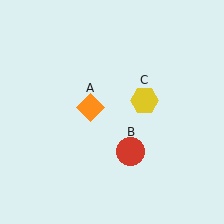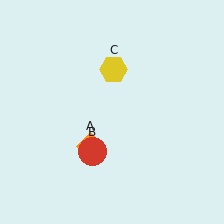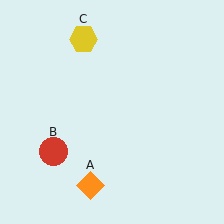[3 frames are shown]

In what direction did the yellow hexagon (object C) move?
The yellow hexagon (object C) moved up and to the left.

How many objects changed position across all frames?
3 objects changed position: orange diamond (object A), red circle (object B), yellow hexagon (object C).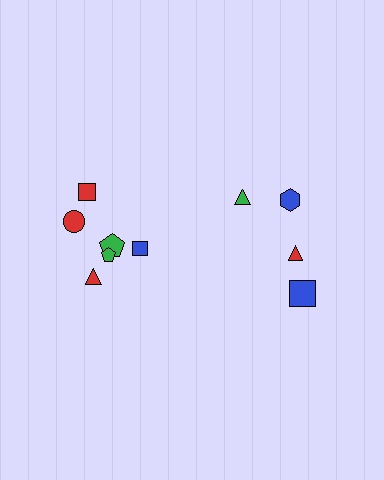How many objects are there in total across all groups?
There are 10 objects.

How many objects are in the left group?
There are 6 objects.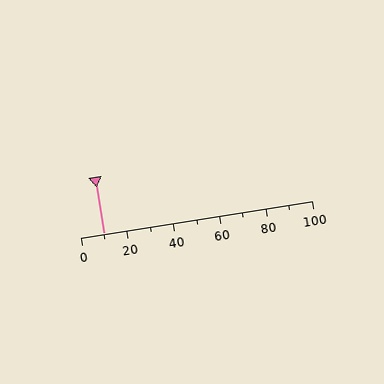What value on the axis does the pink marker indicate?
The marker indicates approximately 10.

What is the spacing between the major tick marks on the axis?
The major ticks are spaced 20 apart.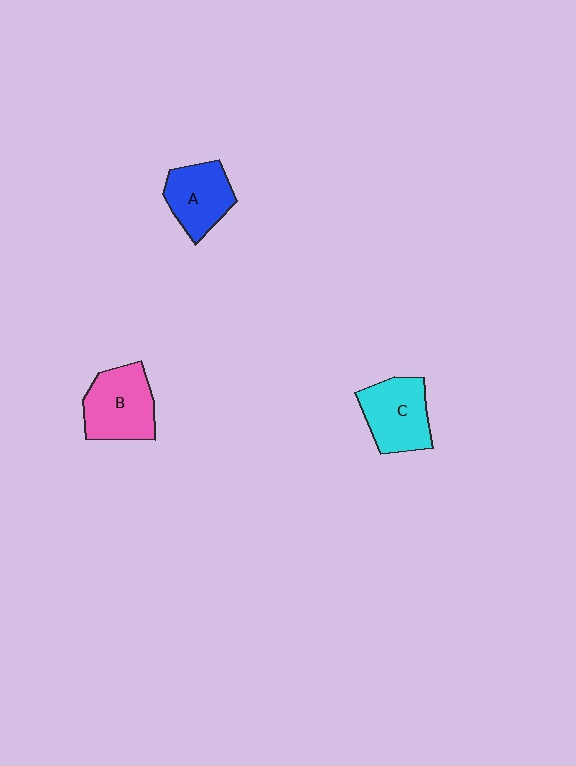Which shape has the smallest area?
Shape A (blue).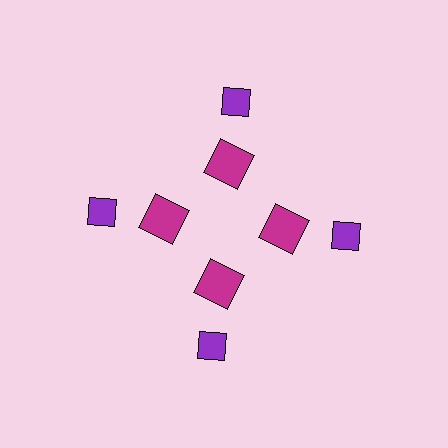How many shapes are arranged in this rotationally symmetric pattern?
There are 8 shapes, arranged in 4 groups of 2.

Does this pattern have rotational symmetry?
Yes, this pattern has 4-fold rotational symmetry. It looks the same after rotating 90 degrees around the center.